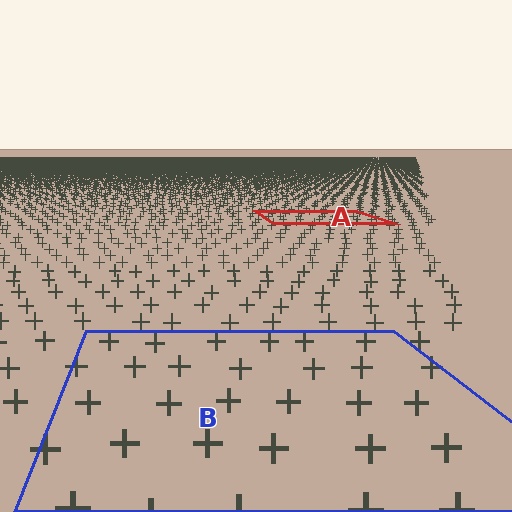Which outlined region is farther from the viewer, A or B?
Region A is farther from the viewer — the texture elements inside it appear smaller and more densely packed.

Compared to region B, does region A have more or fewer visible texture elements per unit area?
Region A has more texture elements per unit area — they are packed more densely because it is farther away.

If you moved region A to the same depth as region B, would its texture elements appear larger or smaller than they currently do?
They would appear larger. At a closer depth, the same texture elements are projected at a bigger on-screen size.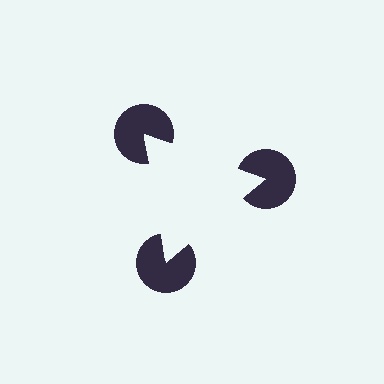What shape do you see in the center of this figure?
An illusory triangle — its edges are inferred from the aligned wedge cuts in the pac-man discs, not physically drawn.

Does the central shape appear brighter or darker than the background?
It typically appears slightly brighter than the background, even though no actual brightness change is drawn.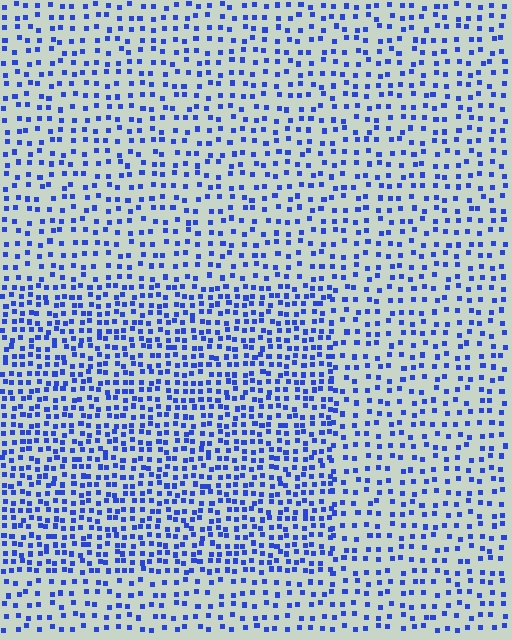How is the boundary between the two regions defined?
The boundary is defined by a change in element density (approximately 1.7x ratio). All elements are the same color, size, and shape.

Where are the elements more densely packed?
The elements are more densely packed inside the rectangle boundary.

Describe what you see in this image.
The image contains small blue elements arranged at two different densities. A rectangle-shaped region is visible where the elements are more densely packed than the surrounding area.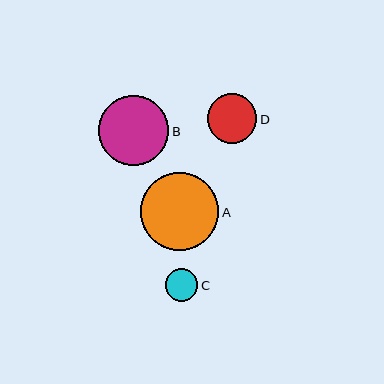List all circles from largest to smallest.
From largest to smallest: A, B, D, C.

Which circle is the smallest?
Circle C is the smallest with a size of approximately 32 pixels.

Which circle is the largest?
Circle A is the largest with a size of approximately 78 pixels.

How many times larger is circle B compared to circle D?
Circle B is approximately 1.4 times the size of circle D.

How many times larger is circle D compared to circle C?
Circle D is approximately 1.5 times the size of circle C.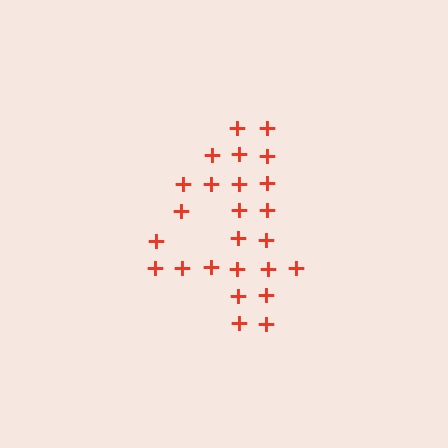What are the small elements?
The small elements are plus signs.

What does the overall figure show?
The overall figure shows the digit 4.